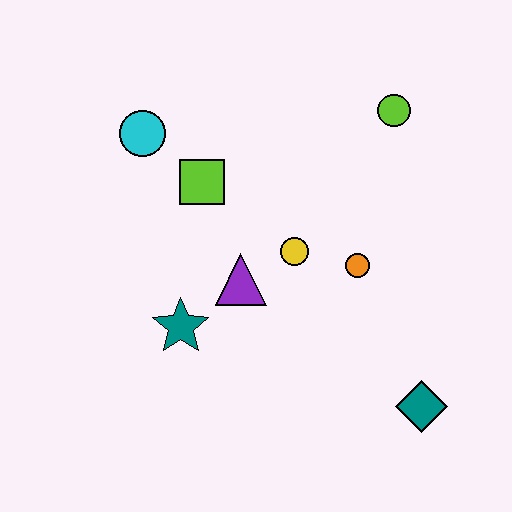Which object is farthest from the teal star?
The lime circle is farthest from the teal star.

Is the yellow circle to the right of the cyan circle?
Yes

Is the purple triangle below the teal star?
No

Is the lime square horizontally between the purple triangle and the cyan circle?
Yes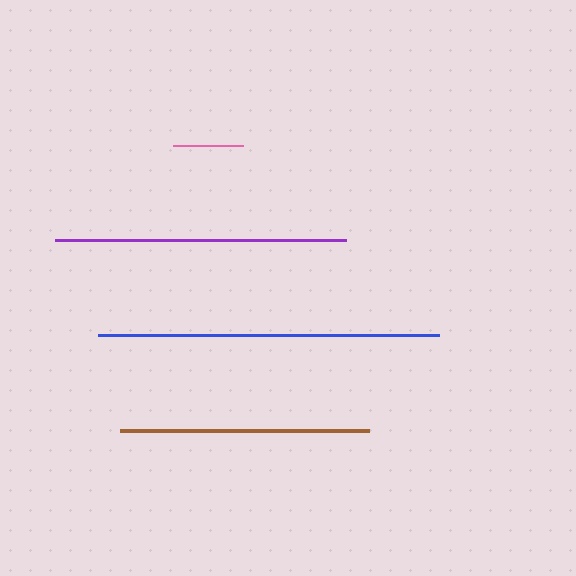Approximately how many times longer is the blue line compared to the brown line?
The blue line is approximately 1.4 times the length of the brown line.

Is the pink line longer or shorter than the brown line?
The brown line is longer than the pink line.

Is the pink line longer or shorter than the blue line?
The blue line is longer than the pink line.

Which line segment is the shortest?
The pink line is the shortest at approximately 70 pixels.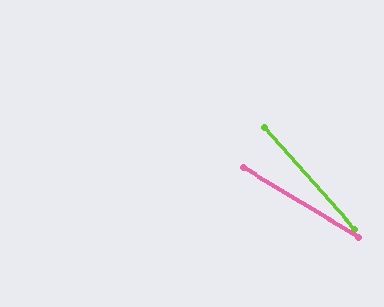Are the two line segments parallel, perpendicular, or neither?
Neither parallel nor perpendicular — they differ by about 18°.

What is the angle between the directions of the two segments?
Approximately 18 degrees.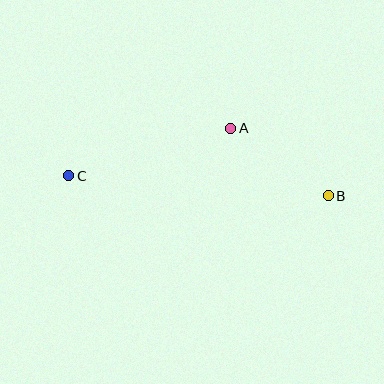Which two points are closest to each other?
Points A and B are closest to each other.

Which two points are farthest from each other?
Points B and C are farthest from each other.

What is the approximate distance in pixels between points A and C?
The distance between A and C is approximately 169 pixels.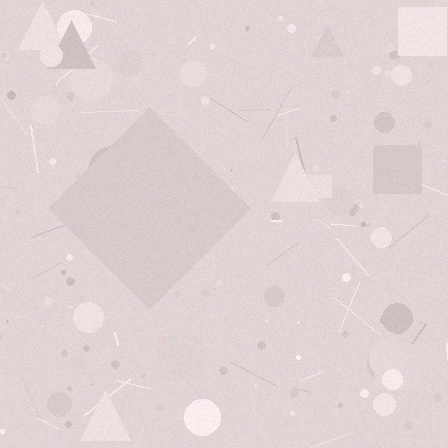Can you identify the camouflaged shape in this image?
The camouflaged shape is a diamond.